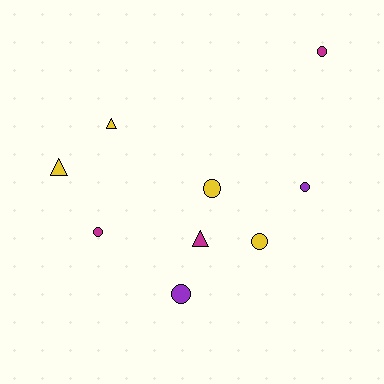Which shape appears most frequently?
Circle, with 6 objects.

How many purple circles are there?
There are 2 purple circles.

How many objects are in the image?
There are 9 objects.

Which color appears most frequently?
Yellow, with 4 objects.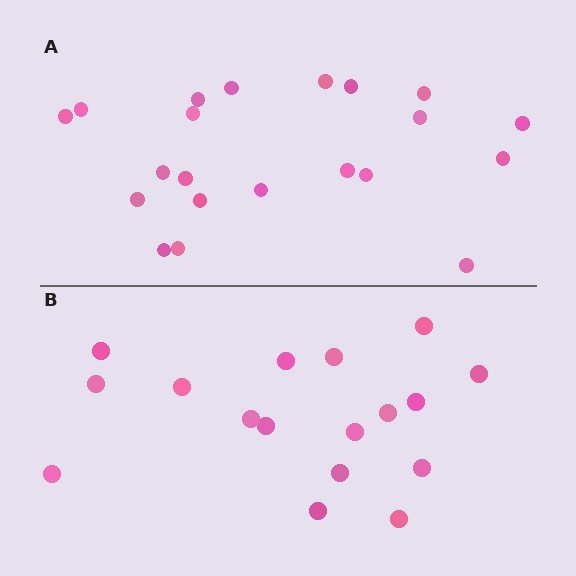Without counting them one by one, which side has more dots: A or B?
Region A (the top region) has more dots.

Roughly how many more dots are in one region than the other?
Region A has about 4 more dots than region B.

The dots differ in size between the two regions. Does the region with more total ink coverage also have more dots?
No. Region B has more total ink coverage because its dots are larger, but region A actually contains more individual dots. Total area can be misleading — the number of items is what matters here.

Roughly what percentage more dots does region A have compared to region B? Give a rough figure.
About 25% more.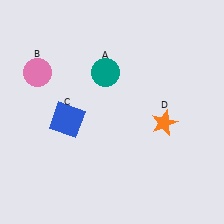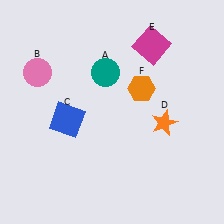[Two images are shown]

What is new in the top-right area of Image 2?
A magenta square (E) was added in the top-right area of Image 2.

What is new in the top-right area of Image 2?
An orange hexagon (F) was added in the top-right area of Image 2.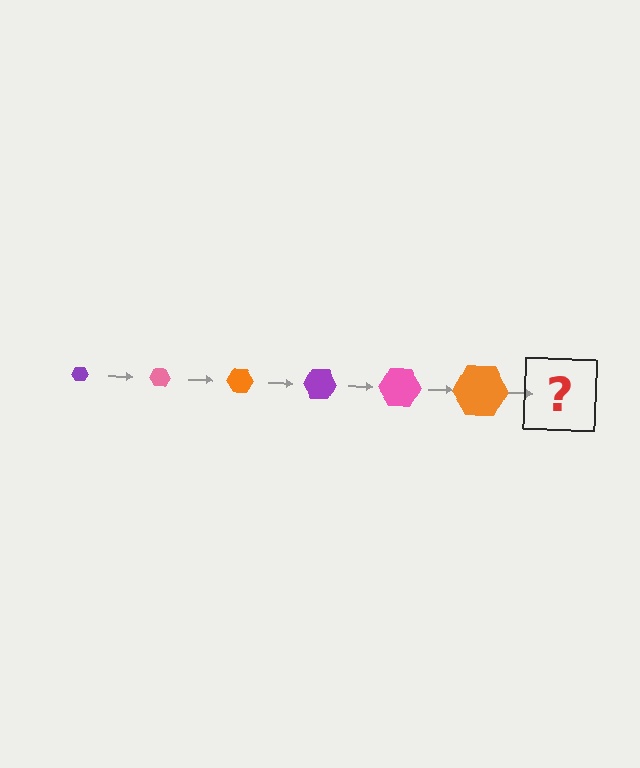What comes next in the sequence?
The next element should be a purple hexagon, larger than the previous one.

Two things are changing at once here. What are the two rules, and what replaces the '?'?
The two rules are that the hexagon grows larger each step and the color cycles through purple, pink, and orange. The '?' should be a purple hexagon, larger than the previous one.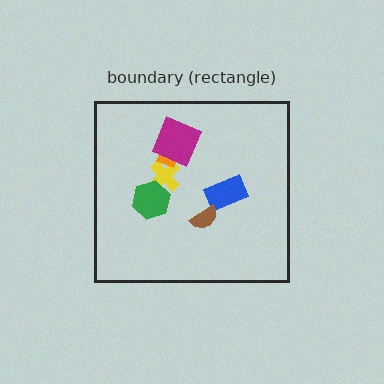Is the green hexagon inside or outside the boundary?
Inside.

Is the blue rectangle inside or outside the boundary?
Inside.